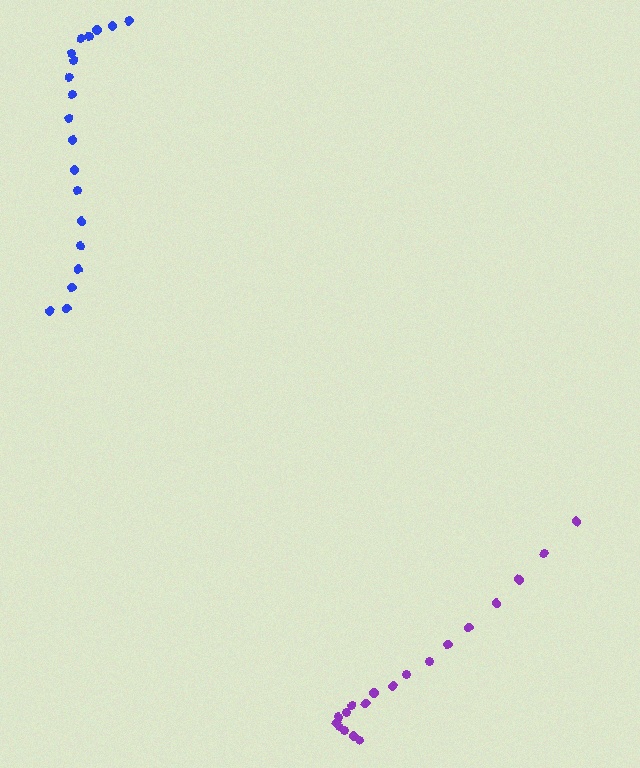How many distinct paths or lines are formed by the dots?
There are 2 distinct paths.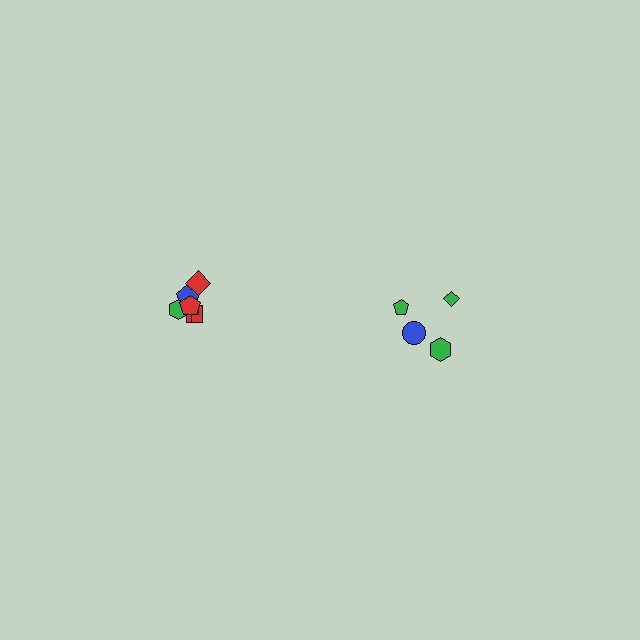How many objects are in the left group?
There are 6 objects.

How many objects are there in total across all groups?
There are 10 objects.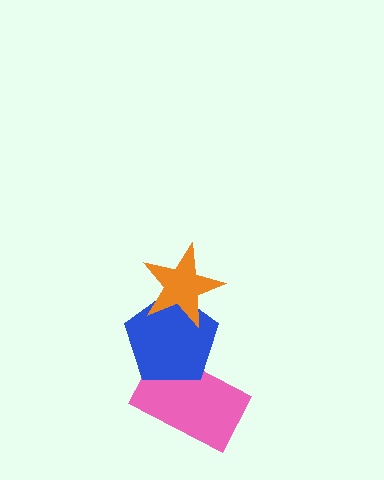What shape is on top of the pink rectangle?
The blue pentagon is on top of the pink rectangle.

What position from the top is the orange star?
The orange star is 1st from the top.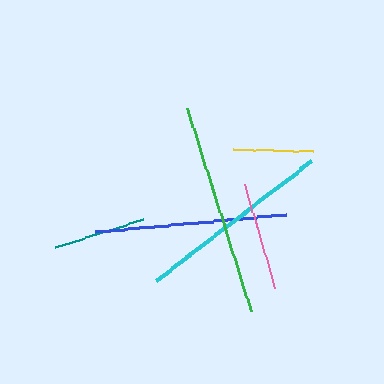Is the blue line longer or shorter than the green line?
The green line is longer than the blue line.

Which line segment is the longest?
The green line is the longest at approximately 213 pixels.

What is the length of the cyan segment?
The cyan segment is approximately 196 pixels long.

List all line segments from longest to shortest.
From longest to shortest: green, cyan, blue, pink, teal, yellow.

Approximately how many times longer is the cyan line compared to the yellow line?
The cyan line is approximately 2.4 times the length of the yellow line.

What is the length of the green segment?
The green segment is approximately 213 pixels long.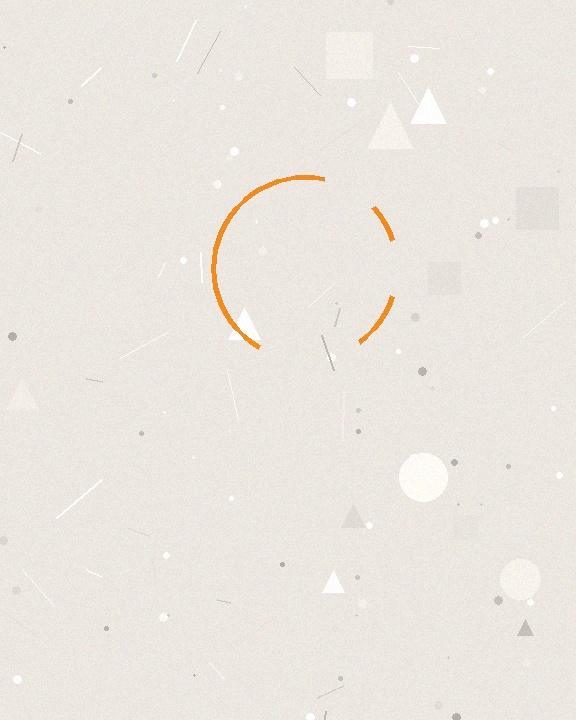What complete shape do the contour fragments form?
The contour fragments form a circle.